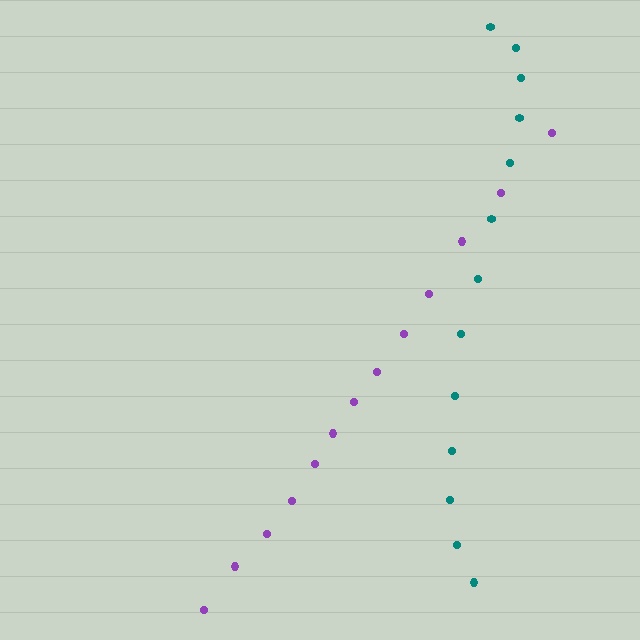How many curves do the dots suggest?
There are 2 distinct paths.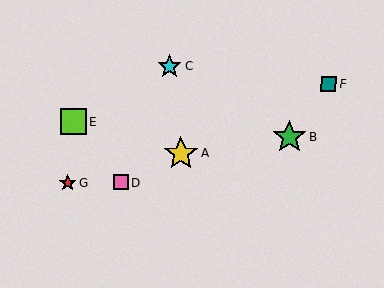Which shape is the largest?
The yellow star (labeled A) is the largest.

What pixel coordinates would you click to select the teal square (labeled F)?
Click at (329, 84) to select the teal square F.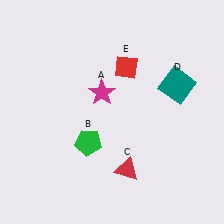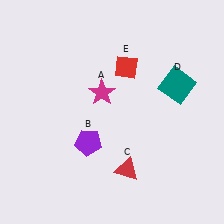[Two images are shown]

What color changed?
The pentagon (B) changed from green in Image 1 to purple in Image 2.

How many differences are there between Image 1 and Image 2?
There is 1 difference between the two images.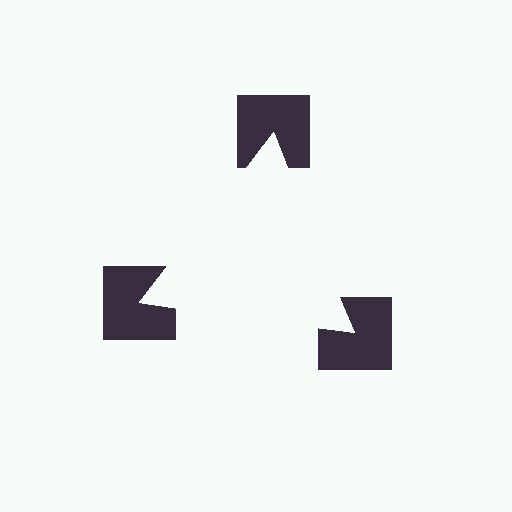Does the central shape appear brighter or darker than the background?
It typically appears slightly brighter than the background, even though no actual brightness change is drawn.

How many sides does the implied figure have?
3 sides.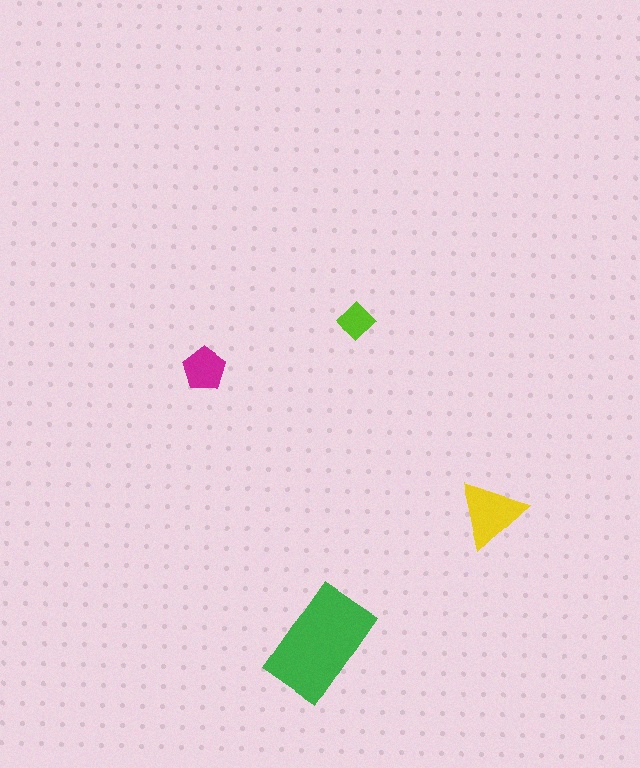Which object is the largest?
The green rectangle.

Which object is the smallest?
The lime diamond.